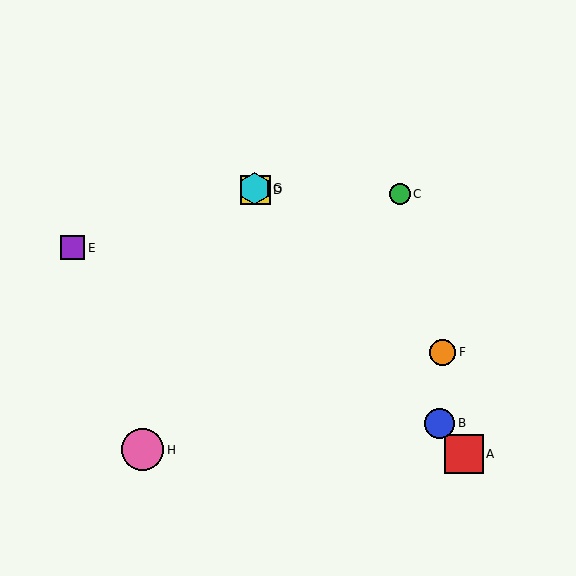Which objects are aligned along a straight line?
Objects A, B, D, G are aligned along a straight line.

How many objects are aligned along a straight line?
4 objects (A, B, D, G) are aligned along a straight line.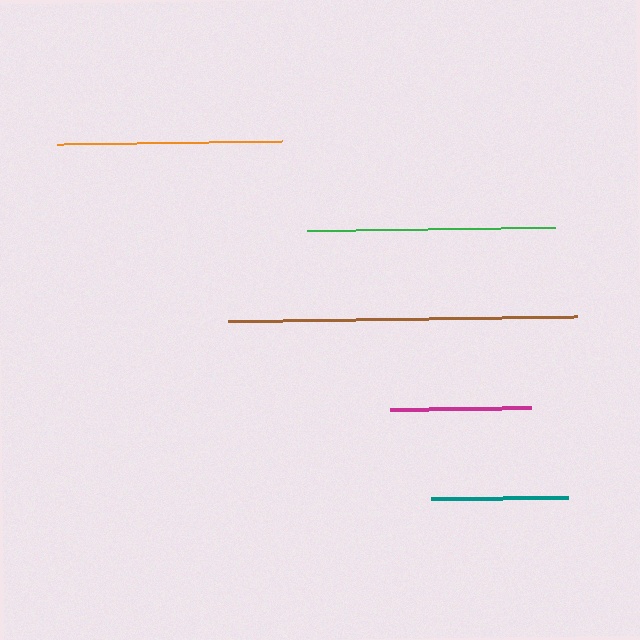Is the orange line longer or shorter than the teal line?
The orange line is longer than the teal line.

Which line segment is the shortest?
The teal line is the shortest at approximately 138 pixels.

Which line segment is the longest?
The brown line is the longest at approximately 349 pixels.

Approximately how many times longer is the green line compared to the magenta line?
The green line is approximately 1.8 times the length of the magenta line.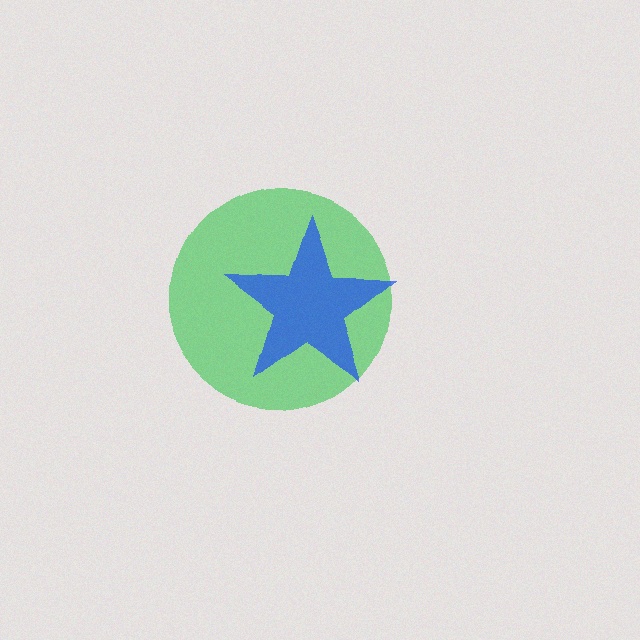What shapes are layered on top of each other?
The layered shapes are: a green circle, a blue star.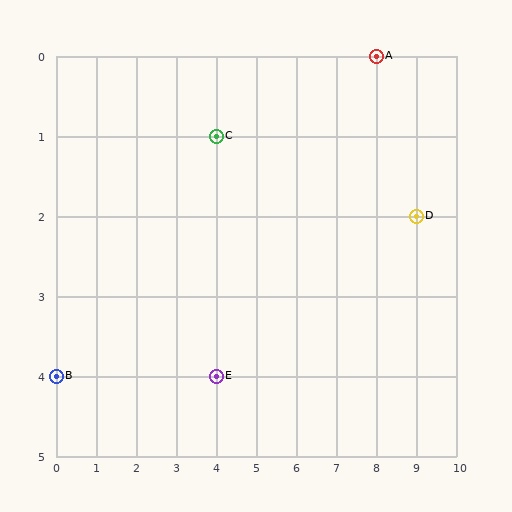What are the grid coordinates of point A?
Point A is at grid coordinates (8, 0).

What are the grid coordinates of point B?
Point B is at grid coordinates (0, 4).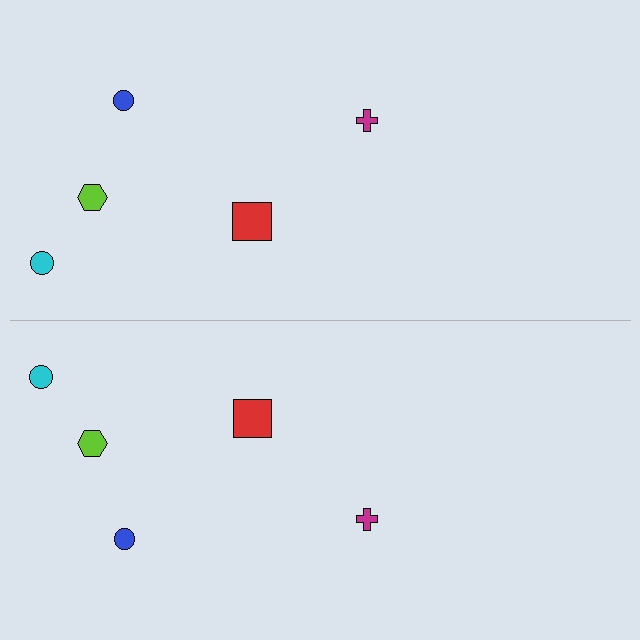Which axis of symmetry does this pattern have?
The pattern has a horizontal axis of symmetry running through the center of the image.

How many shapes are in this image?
There are 10 shapes in this image.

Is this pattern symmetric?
Yes, this pattern has bilateral (reflection) symmetry.